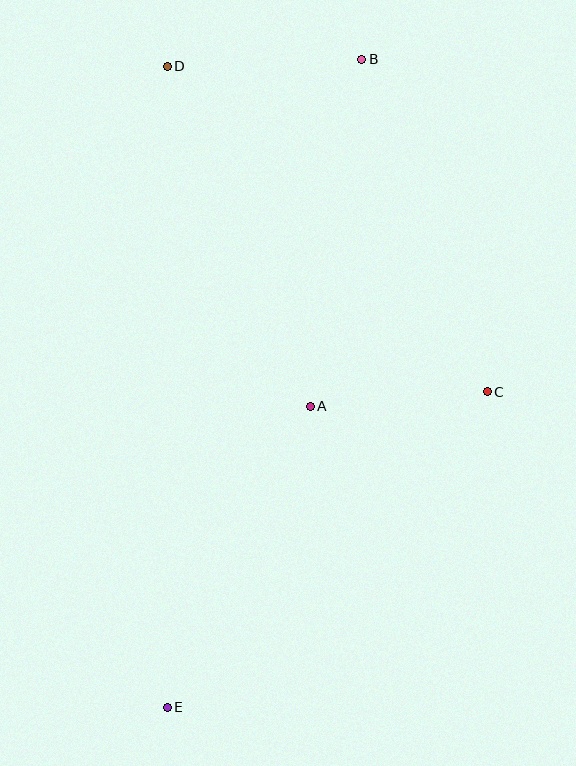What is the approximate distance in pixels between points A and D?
The distance between A and D is approximately 369 pixels.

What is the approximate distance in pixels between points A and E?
The distance between A and E is approximately 333 pixels.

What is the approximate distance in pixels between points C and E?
The distance between C and E is approximately 449 pixels.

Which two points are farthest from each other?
Points B and E are farthest from each other.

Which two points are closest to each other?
Points A and C are closest to each other.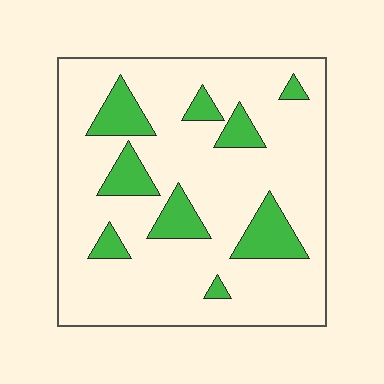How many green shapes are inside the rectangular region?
9.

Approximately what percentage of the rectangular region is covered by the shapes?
Approximately 15%.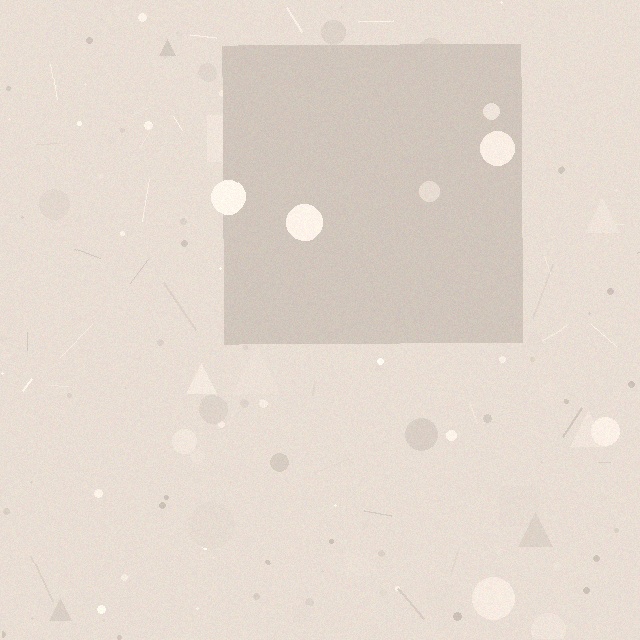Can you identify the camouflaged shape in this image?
The camouflaged shape is a square.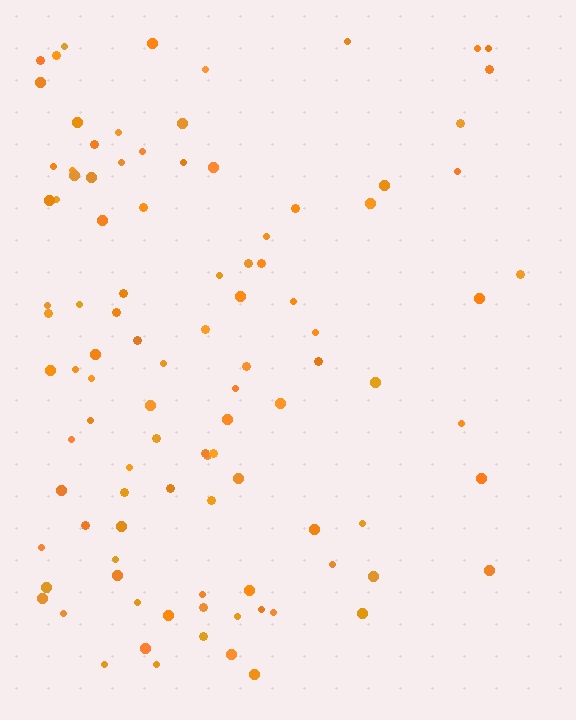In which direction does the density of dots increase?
From right to left, with the left side densest.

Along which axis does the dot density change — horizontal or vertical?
Horizontal.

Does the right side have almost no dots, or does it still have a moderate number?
Still a moderate number, just noticeably fewer than the left.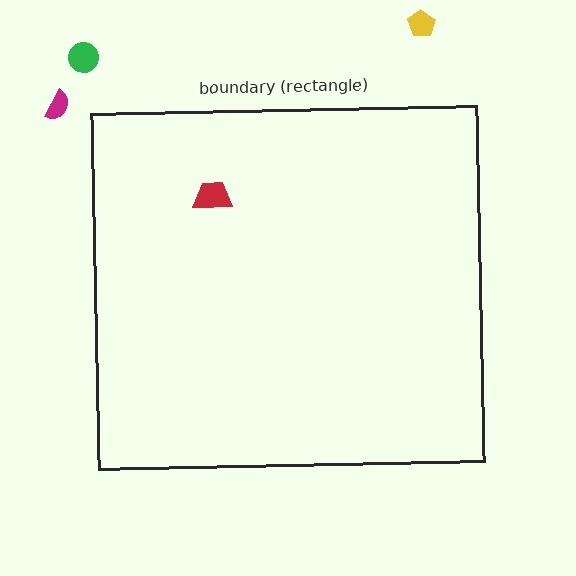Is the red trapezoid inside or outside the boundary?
Inside.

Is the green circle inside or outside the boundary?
Outside.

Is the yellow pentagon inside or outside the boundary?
Outside.